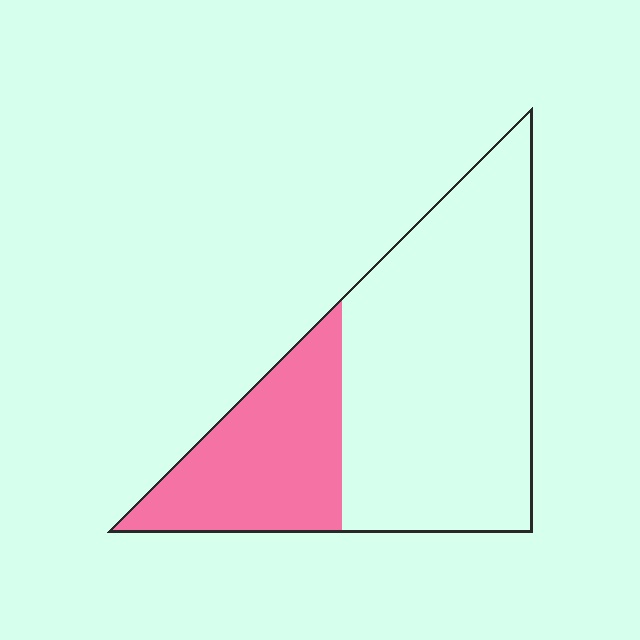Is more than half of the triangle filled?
No.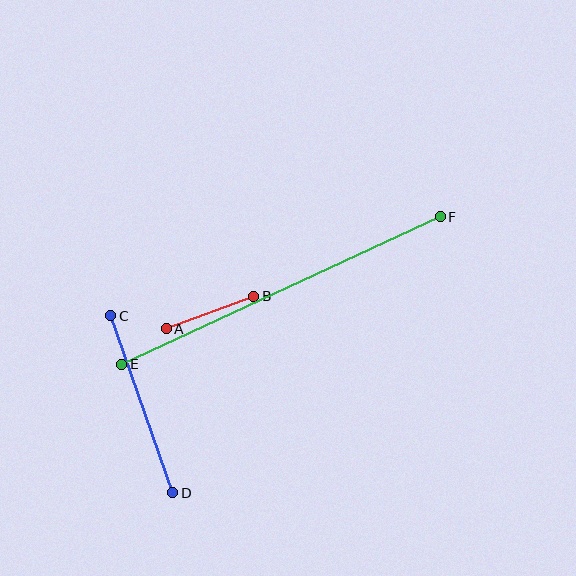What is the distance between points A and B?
The distance is approximately 94 pixels.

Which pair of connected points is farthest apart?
Points E and F are farthest apart.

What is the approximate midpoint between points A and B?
The midpoint is at approximately (210, 313) pixels.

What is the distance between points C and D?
The distance is approximately 187 pixels.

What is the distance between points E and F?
The distance is approximately 351 pixels.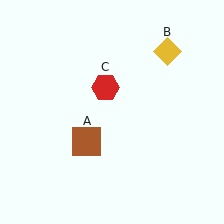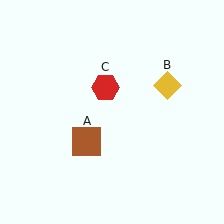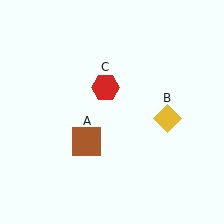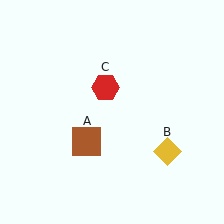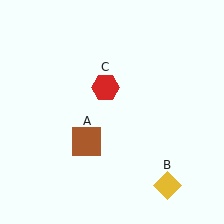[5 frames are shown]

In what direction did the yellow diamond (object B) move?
The yellow diamond (object B) moved down.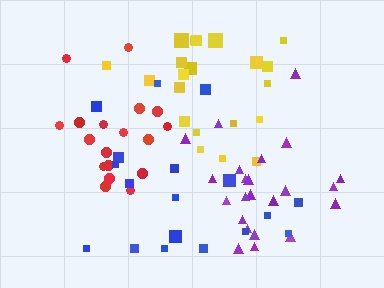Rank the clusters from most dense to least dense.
purple, red, yellow, blue.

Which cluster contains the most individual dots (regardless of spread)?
Purple (23).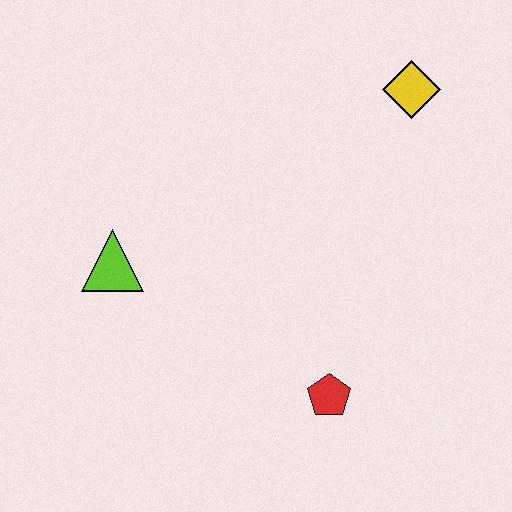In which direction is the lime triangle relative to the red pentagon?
The lime triangle is to the left of the red pentagon.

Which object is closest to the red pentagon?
The lime triangle is closest to the red pentagon.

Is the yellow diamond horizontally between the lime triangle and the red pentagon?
No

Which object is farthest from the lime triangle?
The yellow diamond is farthest from the lime triangle.